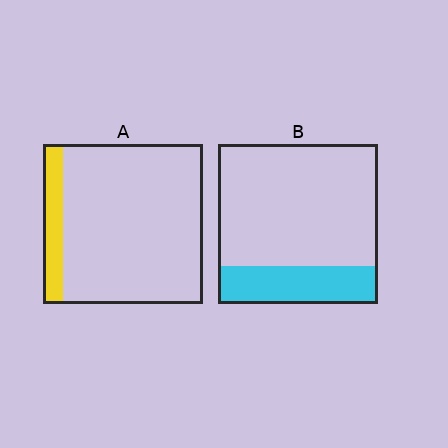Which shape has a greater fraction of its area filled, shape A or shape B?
Shape B.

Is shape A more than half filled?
No.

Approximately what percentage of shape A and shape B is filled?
A is approximately 10% and B is approximately 25%.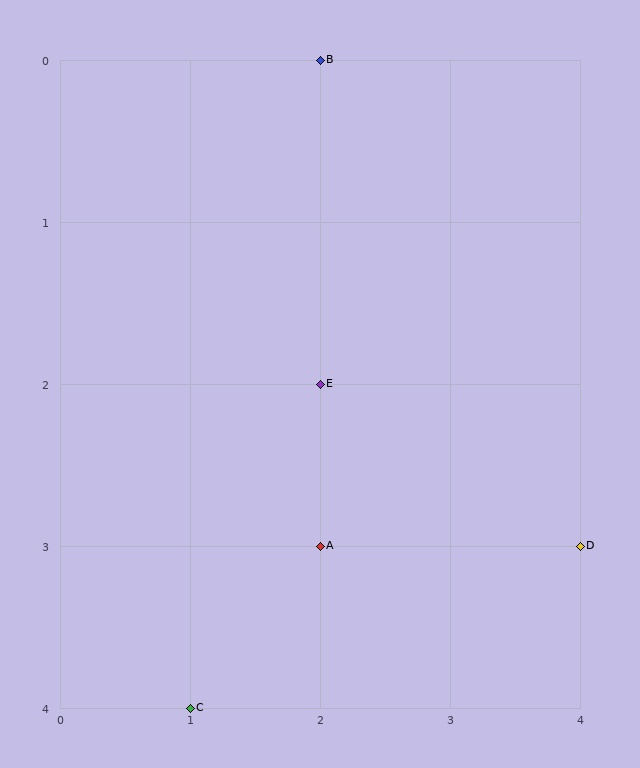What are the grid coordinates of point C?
Point C is at grid coordinates (1, 4).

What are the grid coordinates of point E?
Point E is at grid coordinates (2, 2).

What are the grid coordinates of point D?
Point D is at grid coordinates (4, 3).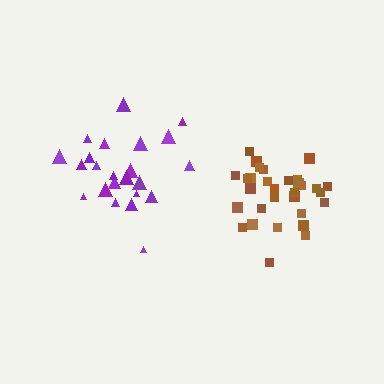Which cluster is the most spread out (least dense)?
Purple.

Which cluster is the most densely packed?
Brown.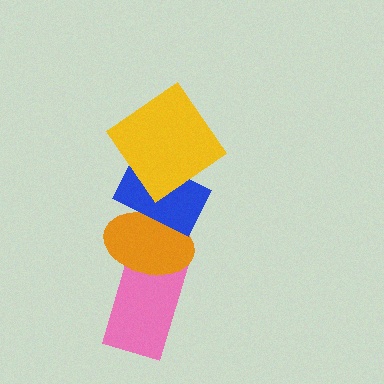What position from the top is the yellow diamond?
The yellow diamond is 1st from the top.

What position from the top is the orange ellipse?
The orange ellipse is 3rd from the top.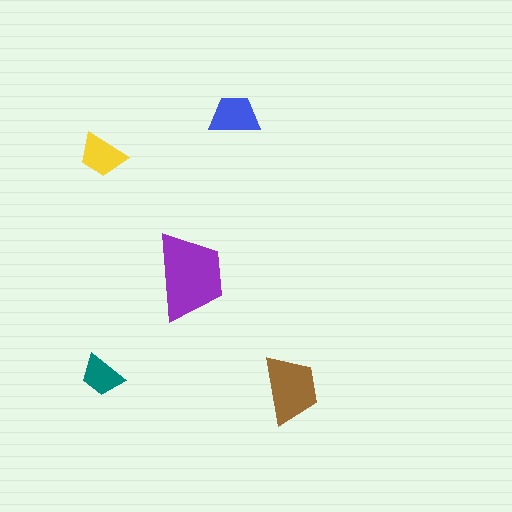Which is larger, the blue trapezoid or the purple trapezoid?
The purple one.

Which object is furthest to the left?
The teal trapezoid is leftmost.